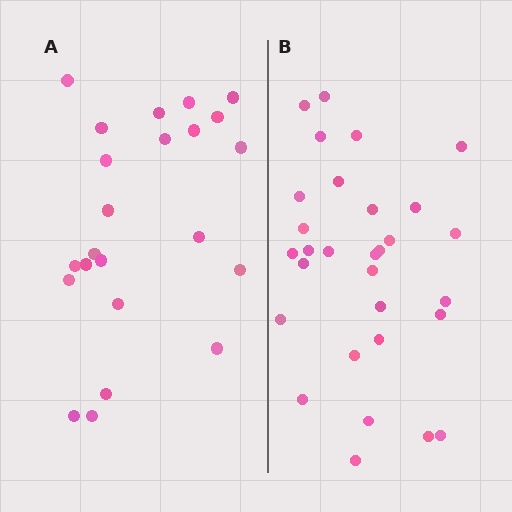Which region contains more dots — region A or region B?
Region B (the right region) has more dots.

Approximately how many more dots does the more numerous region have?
Region B has roughly 8 or so more dots than region A.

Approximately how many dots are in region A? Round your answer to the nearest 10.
About 20 dots. (The exact count is 23, which rounds to 20.)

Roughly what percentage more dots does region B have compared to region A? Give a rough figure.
About 30% more.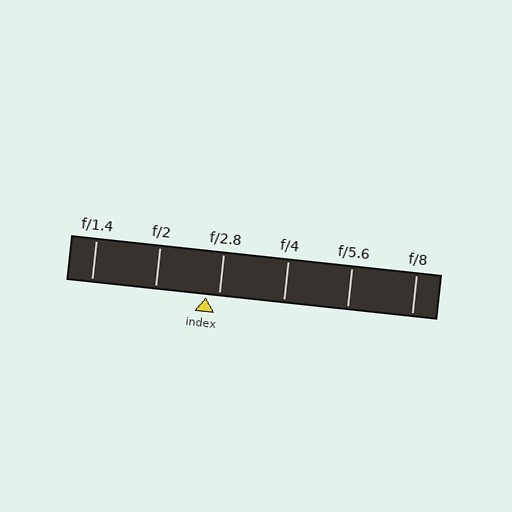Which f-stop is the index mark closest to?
The index mark is closest to f/2.8.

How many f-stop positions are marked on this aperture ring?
There are 6 f-stop positions marked.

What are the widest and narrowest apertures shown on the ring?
The widest aperture shown is f/1.4 and the narrowest is f/8.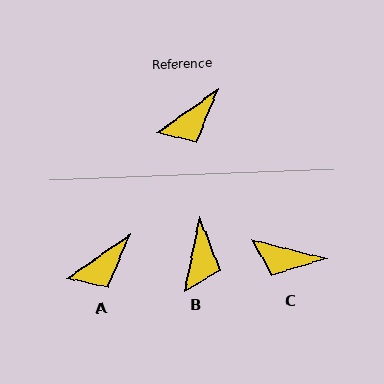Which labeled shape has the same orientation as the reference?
A.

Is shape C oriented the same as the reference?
No, it is off by about 50 degrees.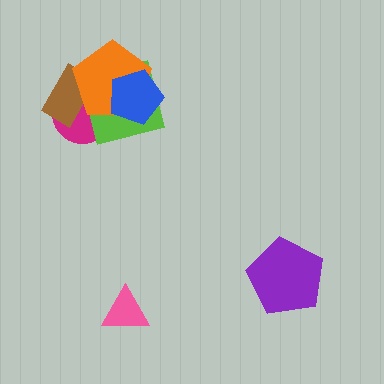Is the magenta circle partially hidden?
Yes, it is partially covered by another shape.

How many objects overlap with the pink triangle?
0 objects overlap with the pink triangle.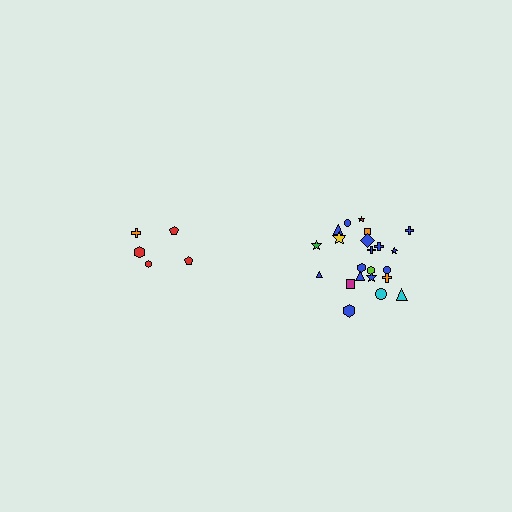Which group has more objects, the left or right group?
The right group.